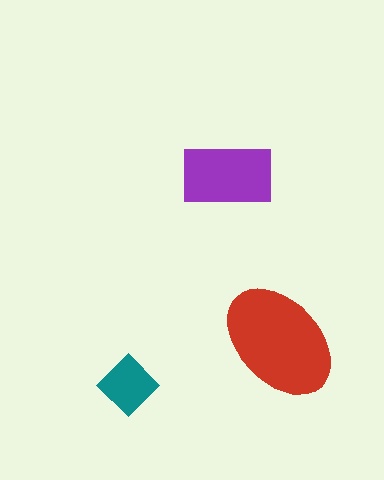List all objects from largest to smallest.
The red ellipse, the purple rectangle, the teal diamond.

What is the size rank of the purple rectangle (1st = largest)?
2nd.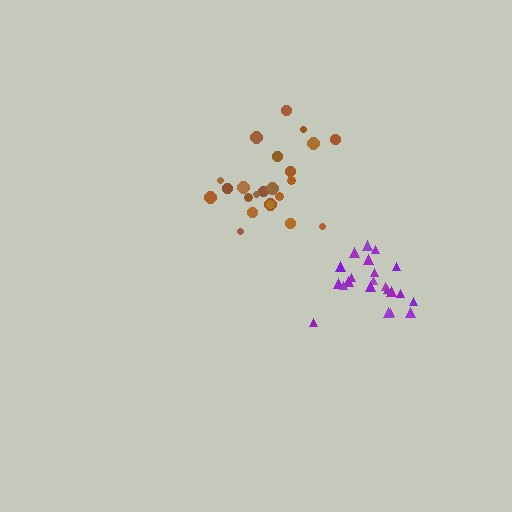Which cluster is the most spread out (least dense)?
Brown.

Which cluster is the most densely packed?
Purple.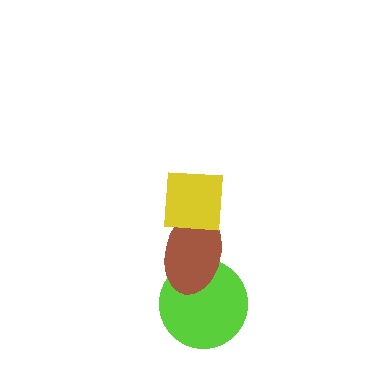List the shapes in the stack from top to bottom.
From top to bottom: the yellow square, the brown ellipse, the lime circle.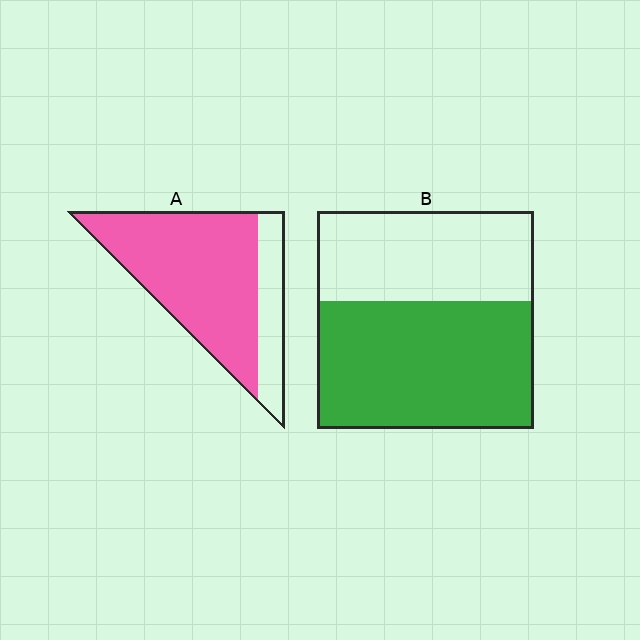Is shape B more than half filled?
Yes.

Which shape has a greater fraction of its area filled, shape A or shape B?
Shape A.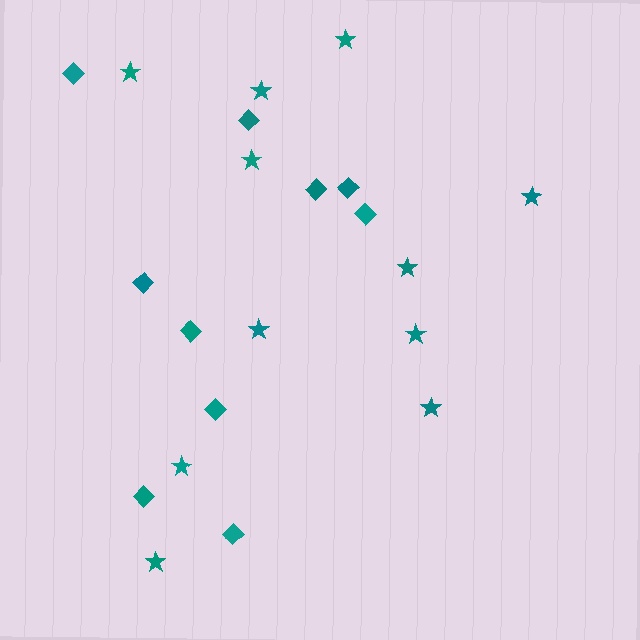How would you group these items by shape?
There are 2 groups: one group of stars (11) and one group of diamonds (10).